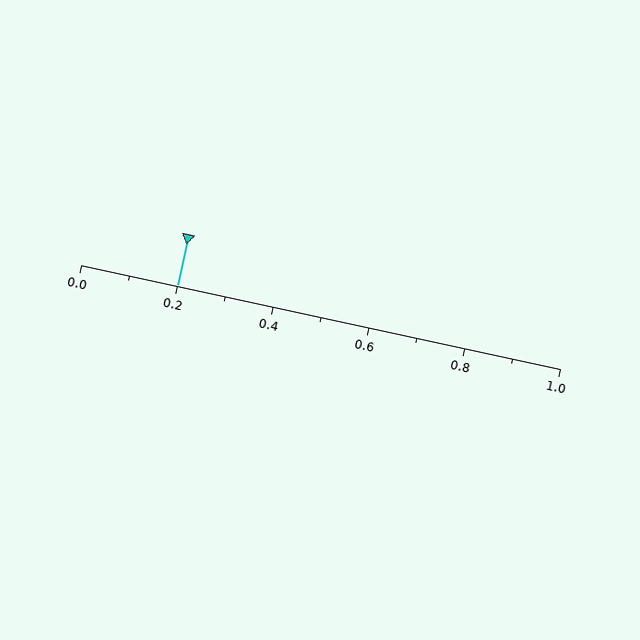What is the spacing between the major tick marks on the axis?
The major ticks are spaced 0.2 apart.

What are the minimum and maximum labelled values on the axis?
The axis runs from 0.0 to 1.0.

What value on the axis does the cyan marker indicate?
The marker indicates approximately 0.2.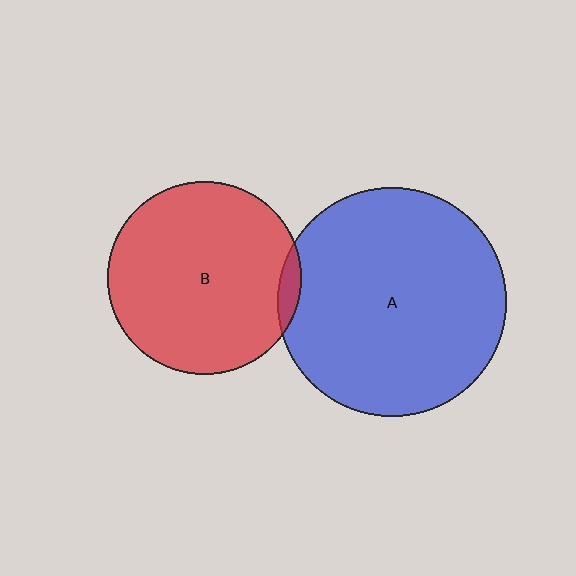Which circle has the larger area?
Circle A (blue).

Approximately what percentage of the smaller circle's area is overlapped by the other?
Approximately 5%.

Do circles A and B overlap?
Yes.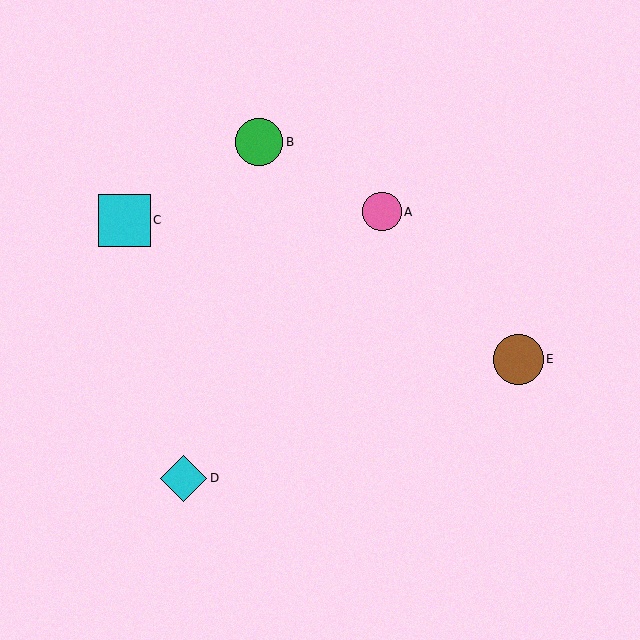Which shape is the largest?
The cyan square (labeled C) is the largest.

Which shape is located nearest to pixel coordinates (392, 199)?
The pink circle (labeled A) at (382, 212) is nearest to that location.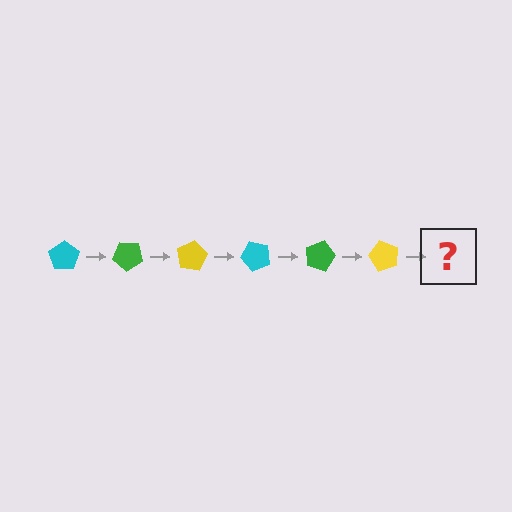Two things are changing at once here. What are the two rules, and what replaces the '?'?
The two rules are that it rotates 40 degrees each step and the color cycles through cyan, green, and yellow. The '?' should be a cyan pentagon, rotated 240 degrees from the start.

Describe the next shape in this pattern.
It should be a cyan pentagon, rotated 240 degrees from the start.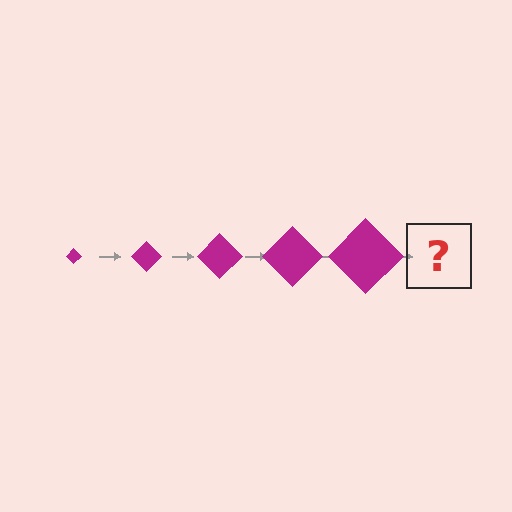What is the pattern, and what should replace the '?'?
The pattern is that the diamond gets progressively larger each step. The '?' should be a magenta diamond, larger than the previous one.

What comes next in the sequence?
The next element should be a magenta diamond, larger than the previous one.